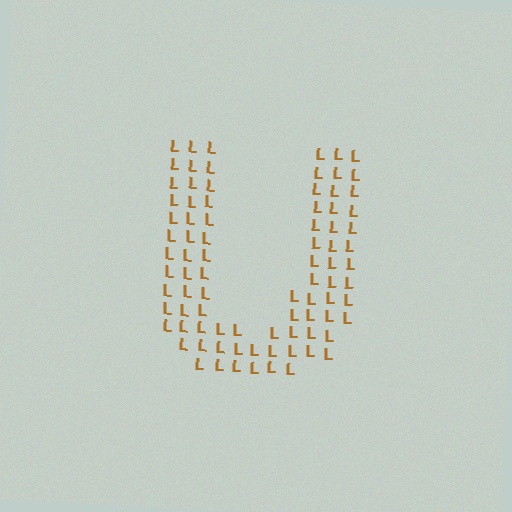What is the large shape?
The large shape is the letter U.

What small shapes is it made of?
It is made of small letter L's.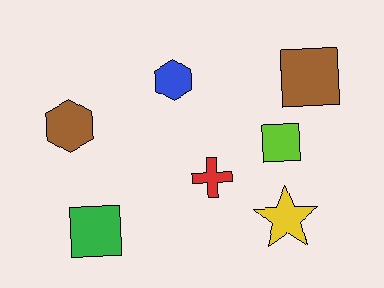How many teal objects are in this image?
There are no teal objects.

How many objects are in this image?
There are 7 objects.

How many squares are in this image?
There are 3 squares.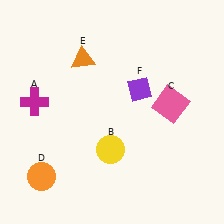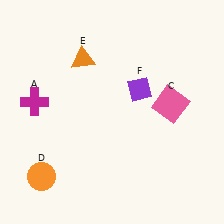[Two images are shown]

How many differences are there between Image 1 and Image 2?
There is 1 difference between the two images.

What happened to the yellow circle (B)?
The yellow circle (B) was removed in Image 2. It was in the bottom-left area of Image 1.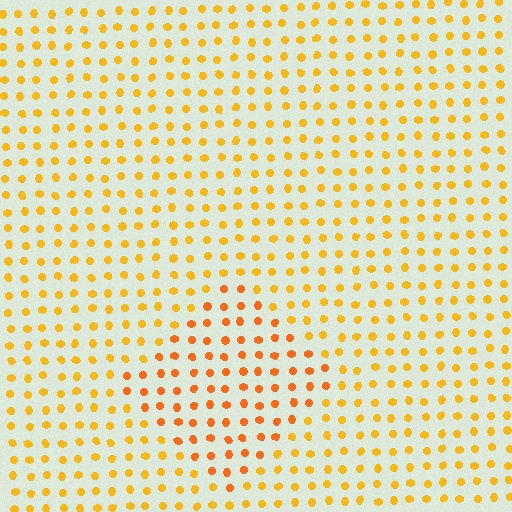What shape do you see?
I see a diamond.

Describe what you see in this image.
The image is filled with small yellow elements in a uniform arrangement. A diamond-shaped region is visible where the elements are tinted to a slightly different hue, forming a subtle color boundary.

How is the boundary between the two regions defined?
The boundary is defined purely by a slight shift in hue (about 22 degrees). Spacing, size, and orientation are identical on both sides.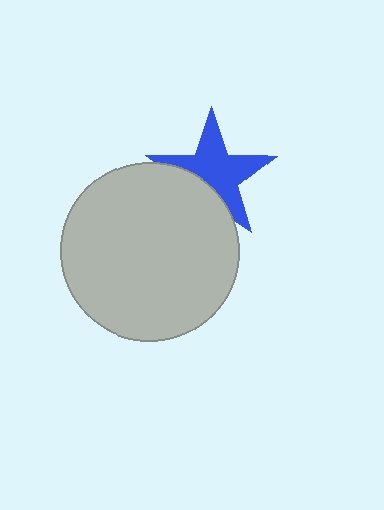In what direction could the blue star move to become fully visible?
The blue star could move up. That would shift it out from behind the light gray circle entirely.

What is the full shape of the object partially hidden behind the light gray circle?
The partially hidden object is a blue star.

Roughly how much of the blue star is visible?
Most of it is visible (roughly 67%).